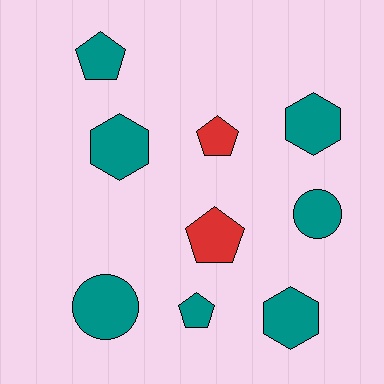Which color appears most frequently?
Teal, with 7 objects.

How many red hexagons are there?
There are no red hexagons.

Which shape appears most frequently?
Pentagon, with 4 objects.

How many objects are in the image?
There are 9 objects.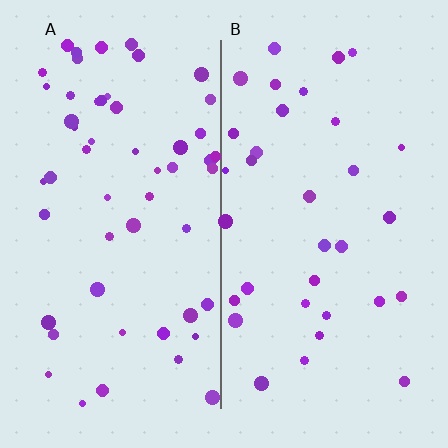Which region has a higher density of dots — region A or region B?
A (the left).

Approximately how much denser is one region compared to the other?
Approximately 1.6× — region A over region B.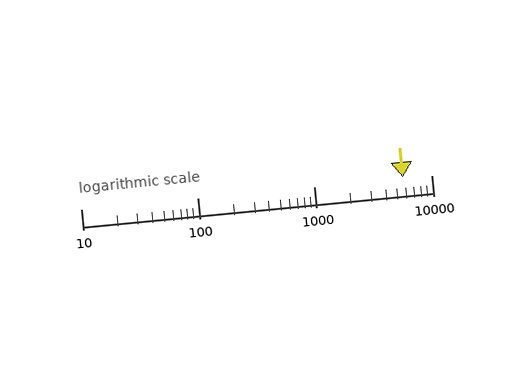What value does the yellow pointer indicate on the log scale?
The pointer indicates approximately 5700.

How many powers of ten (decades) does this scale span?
The scale spans 3 decades, from 10 to 10000.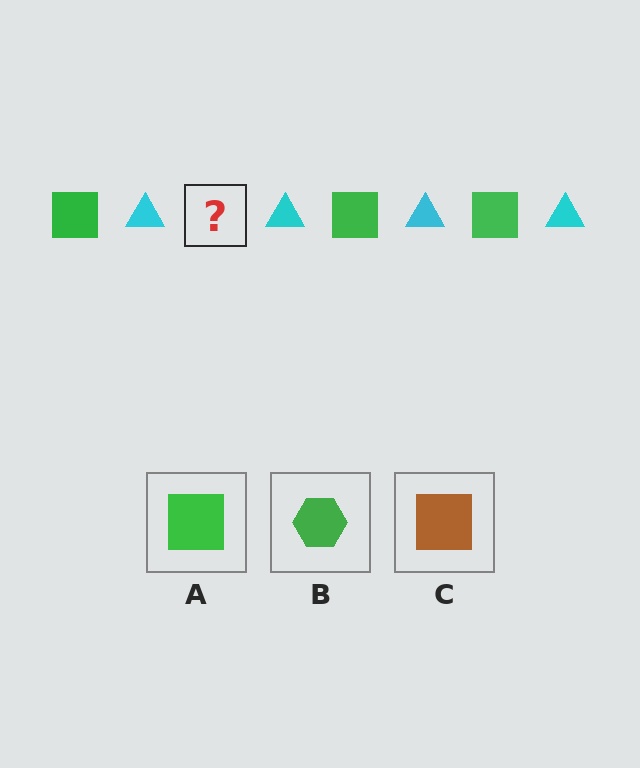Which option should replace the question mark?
Option A.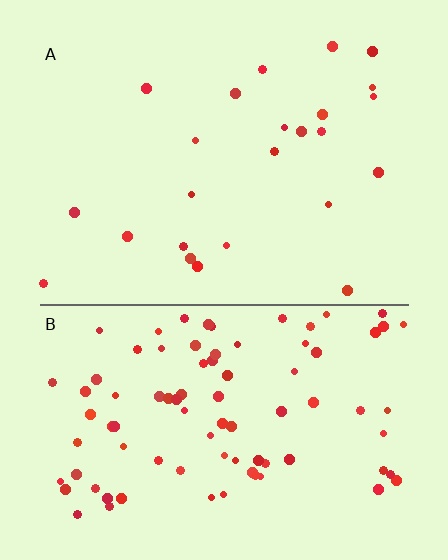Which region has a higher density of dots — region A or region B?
B (the bottom).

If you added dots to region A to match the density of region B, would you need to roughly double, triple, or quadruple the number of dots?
Approximately quadruple.